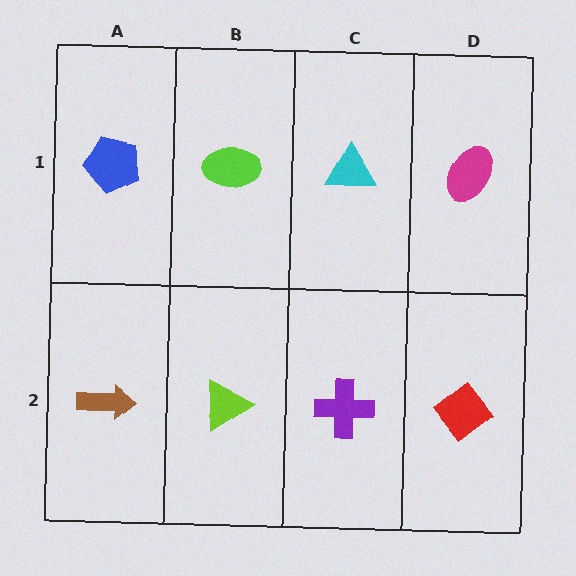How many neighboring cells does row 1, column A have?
2.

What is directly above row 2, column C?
A cyan triangle.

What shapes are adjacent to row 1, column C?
A purple cross (row 2, column C), a lime ellipse (row 1, column B), a magenta ellipse (row 1, column D).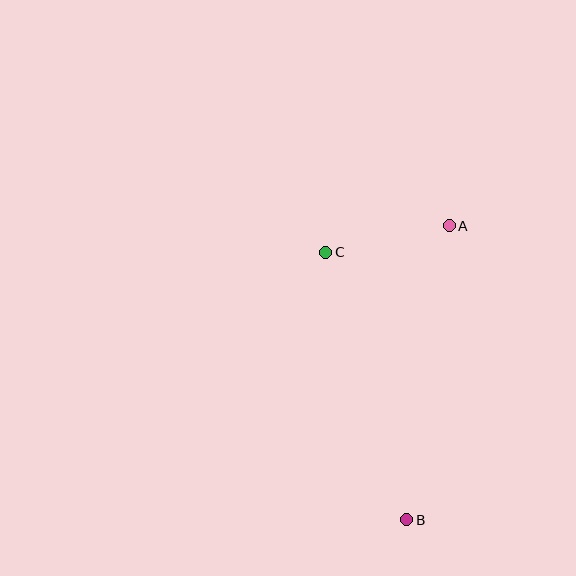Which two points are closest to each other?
Points A and C are closest to each other.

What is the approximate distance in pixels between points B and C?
The distance between B and C is approximately 280 pixels.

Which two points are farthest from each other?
Points A and B are farthest from each other.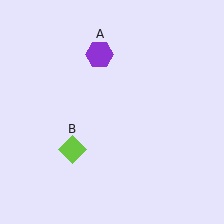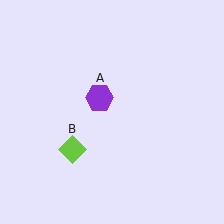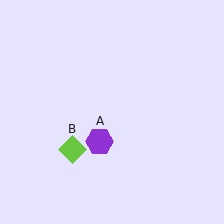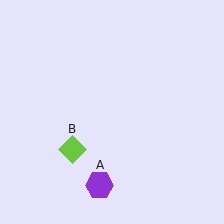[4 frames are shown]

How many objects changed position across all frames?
1 object changed position: purple hexagon (object A).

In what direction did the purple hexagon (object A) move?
The purple hexagon (object A) moved down.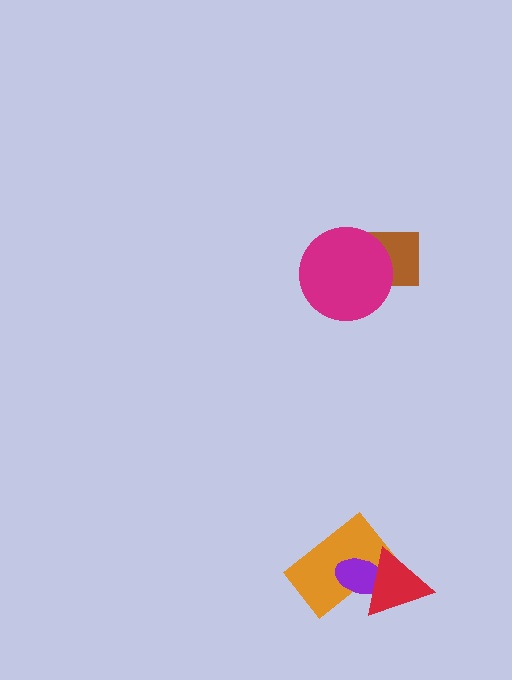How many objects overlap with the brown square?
1 object overlaps with the brown square.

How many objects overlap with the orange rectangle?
2 objects overlap with the orange rectangle.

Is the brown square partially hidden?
Yes, it is partially covered by another shape.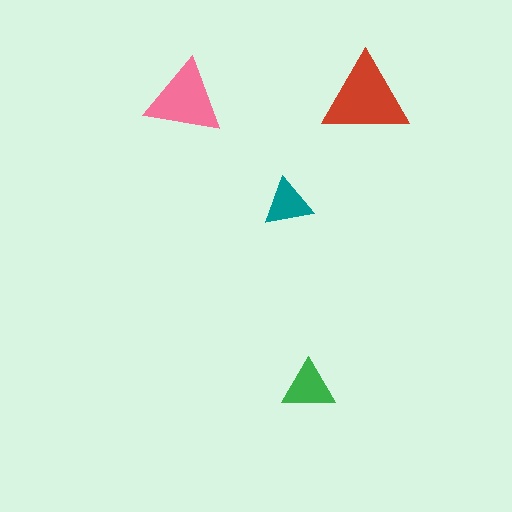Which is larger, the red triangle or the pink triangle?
The red one.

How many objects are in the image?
There are 4 objects in the image.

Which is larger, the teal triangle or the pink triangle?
The pink one.